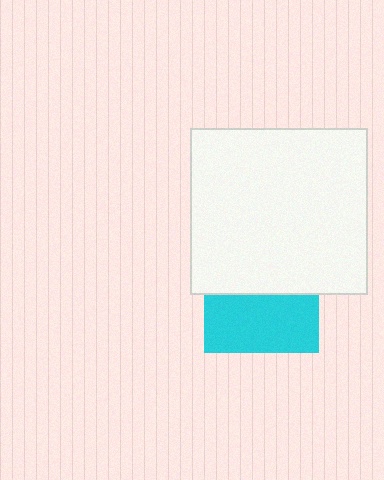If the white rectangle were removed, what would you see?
You would see the complete cyan square.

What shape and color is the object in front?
The object in front is a white rectangle.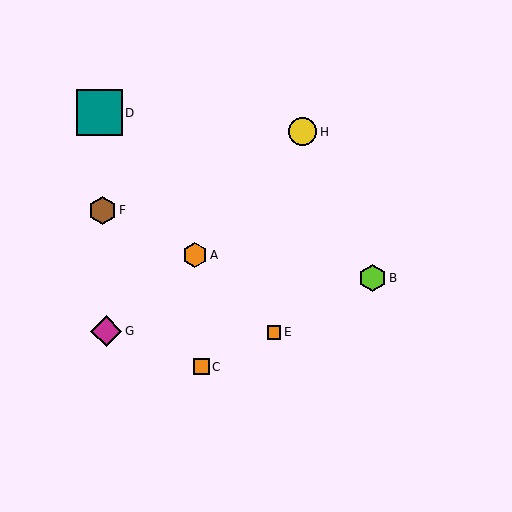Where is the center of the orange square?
The center of the orange square is at (274, 332).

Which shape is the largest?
The teal square (labeled D) is the largest.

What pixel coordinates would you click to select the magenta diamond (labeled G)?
Click at (106, 331) to select the magenta diamond G.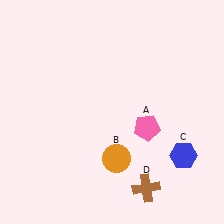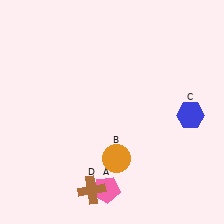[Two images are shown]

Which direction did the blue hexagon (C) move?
The blue hexagon (C) moved up.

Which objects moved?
The objects that moved are: the pink pentagon (A), the blue hexagon (C), the brown cross (D).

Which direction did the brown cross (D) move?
The brown cross (D) moved left.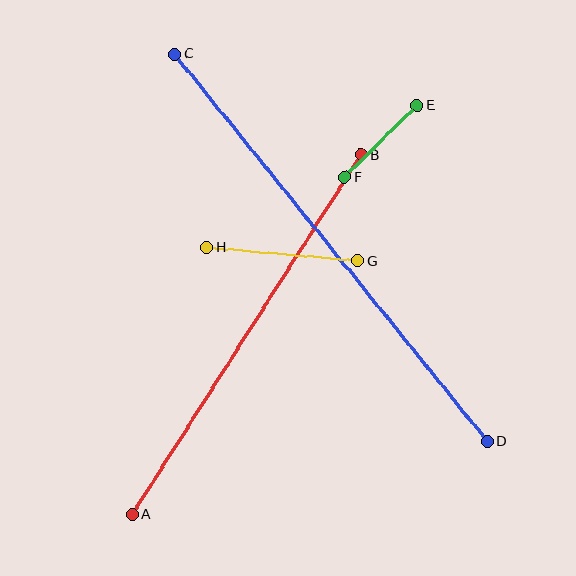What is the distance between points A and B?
The distance is approximately 426 pixels.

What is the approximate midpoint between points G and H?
The midpoint is at approximately (283, 254) pixels.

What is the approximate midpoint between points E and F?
The midpoint is at approximately (381, 141) pixels.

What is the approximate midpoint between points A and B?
The midpoint is at approximately (247, 335) pixels.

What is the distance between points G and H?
The distance is approximately 152 pixels.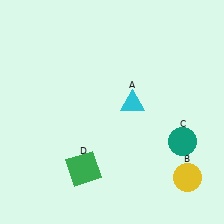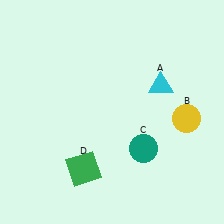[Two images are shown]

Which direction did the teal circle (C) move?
The teal circle (C) moved left.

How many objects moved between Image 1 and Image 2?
3 objects moved between the two images.